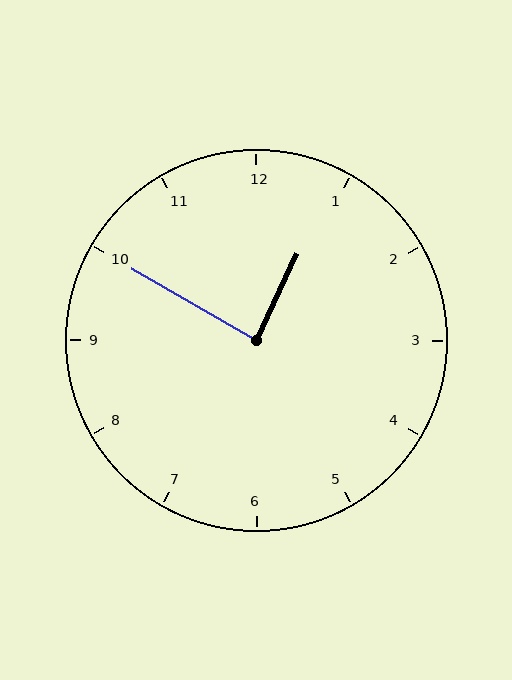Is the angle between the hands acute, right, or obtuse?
It is right.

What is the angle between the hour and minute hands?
Approximately 85 degrees.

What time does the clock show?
12:50.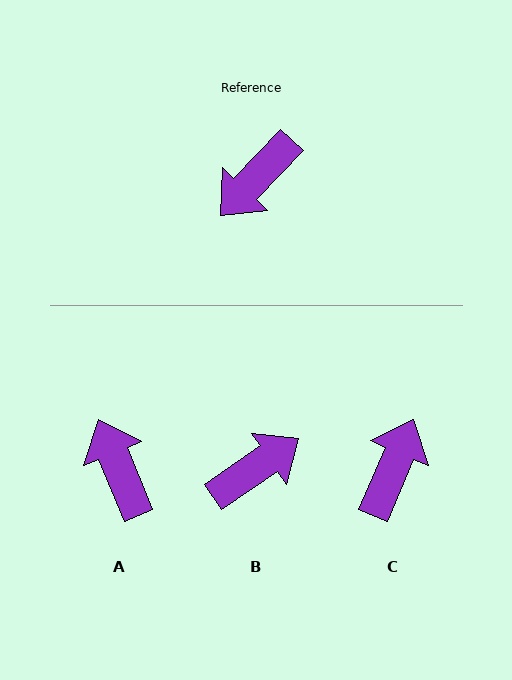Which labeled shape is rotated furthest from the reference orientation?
B, about 168 degrees away.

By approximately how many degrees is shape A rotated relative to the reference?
Approximately 114 degrees clockwise.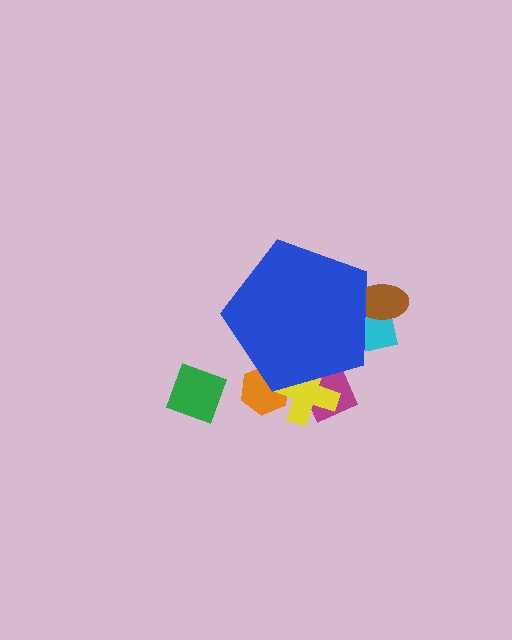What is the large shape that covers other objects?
A blue pentagon.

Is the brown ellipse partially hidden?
Yes, the brown ellipse is partially hidden behind the blue pentagon.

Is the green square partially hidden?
No, the green square is fully visible.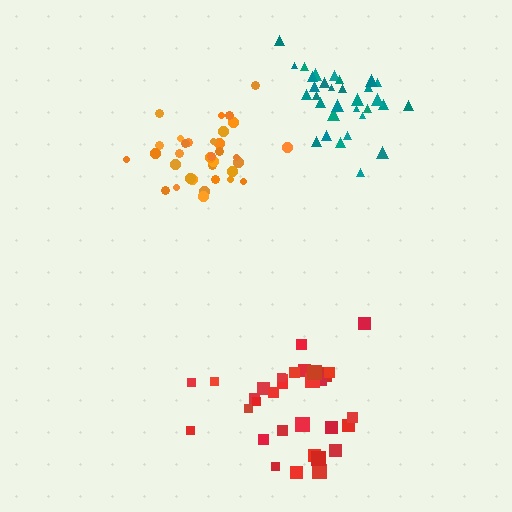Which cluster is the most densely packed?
Orange.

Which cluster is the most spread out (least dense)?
Red.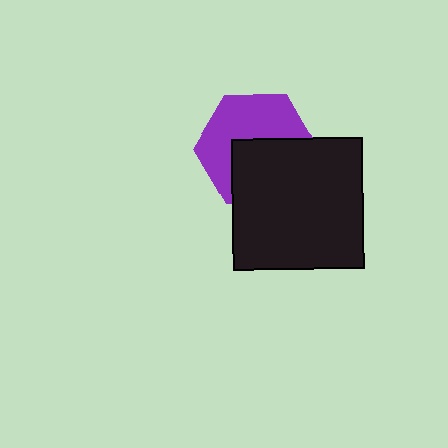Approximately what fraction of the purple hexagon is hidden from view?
Roughly 47% of the purple hexagon is hidden behind the black square.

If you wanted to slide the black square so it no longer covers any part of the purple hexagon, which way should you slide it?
Slide it down — that is the most direct way to separate the two shapes.